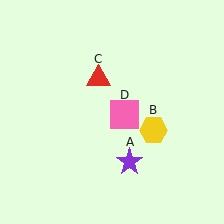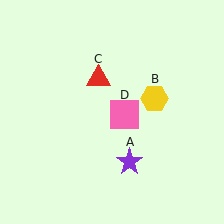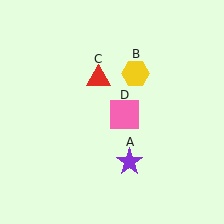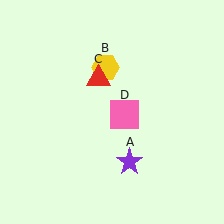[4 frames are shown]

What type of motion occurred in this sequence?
The yellow hexagon (object B) rotated counterclockwise around the center of the scene.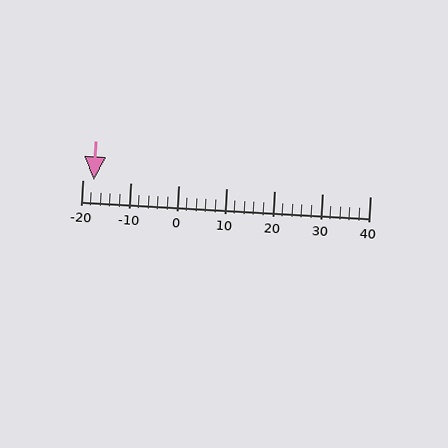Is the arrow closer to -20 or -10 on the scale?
The arrow is closer to -20.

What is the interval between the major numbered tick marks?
The major tick marks are spaced 10 units apart.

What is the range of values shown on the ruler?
The ruler shows values from -20 to 40.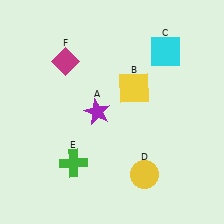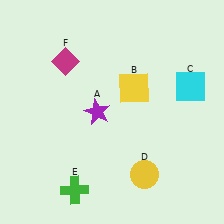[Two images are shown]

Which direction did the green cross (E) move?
The green cross (E) moved down.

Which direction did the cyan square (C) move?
The cyan square (C) moved down.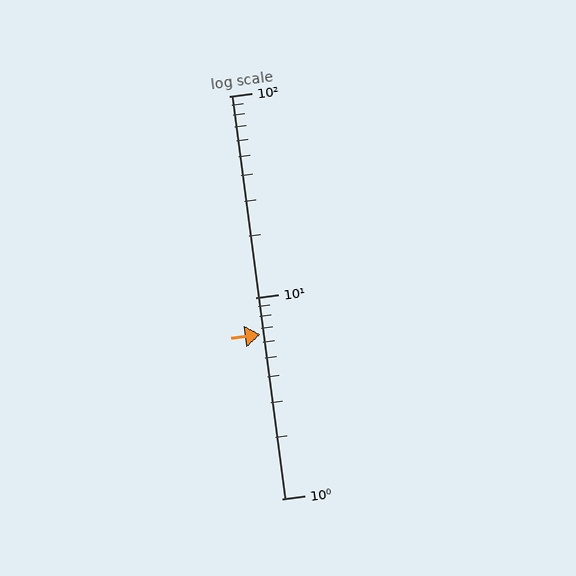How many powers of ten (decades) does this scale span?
The scale spans 2 decades, from 1 to 100.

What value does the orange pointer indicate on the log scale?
The pointer indicates approximately 6.5.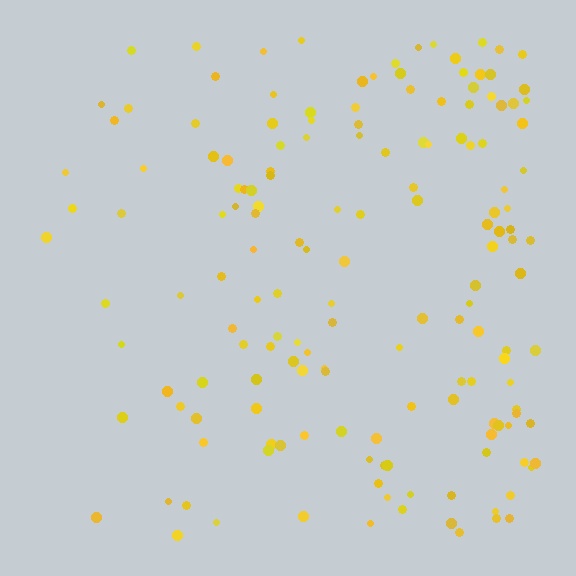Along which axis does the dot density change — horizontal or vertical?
Horizontal.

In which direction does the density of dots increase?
From left to right, with the right side densest.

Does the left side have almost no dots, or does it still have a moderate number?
Still a moderate number, just noticeably fewer than the right.